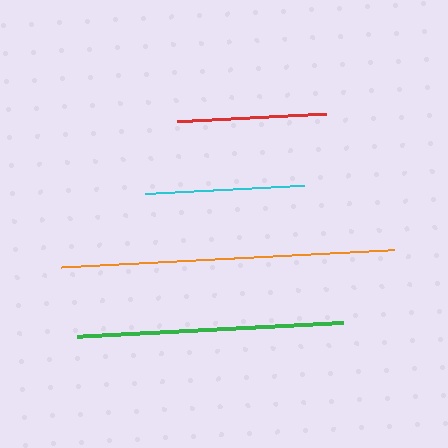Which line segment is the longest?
The orange line is the longest at approximately 334 pixels.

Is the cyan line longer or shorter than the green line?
The green line is longer than the cyan line.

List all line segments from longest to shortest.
From longest to shortest: orange, green, cyan, red.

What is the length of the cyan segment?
The cyan segment is approximately 158 pixels long.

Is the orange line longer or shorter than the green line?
The orange line is longer than the green line.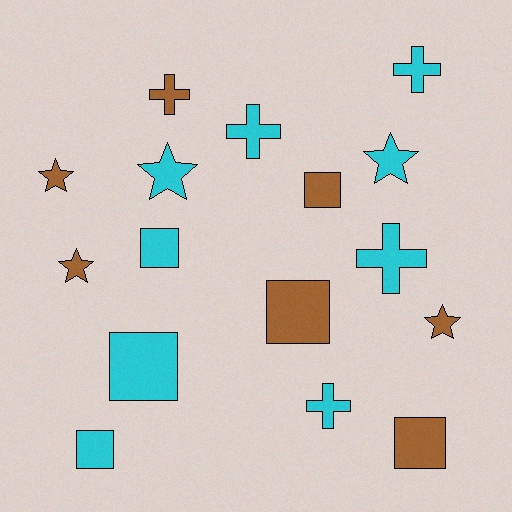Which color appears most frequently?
Cyan, with 9 objects.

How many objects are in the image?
There are 16 objects.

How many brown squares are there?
There are 3 brown squares.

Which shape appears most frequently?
Square, with 6 objects.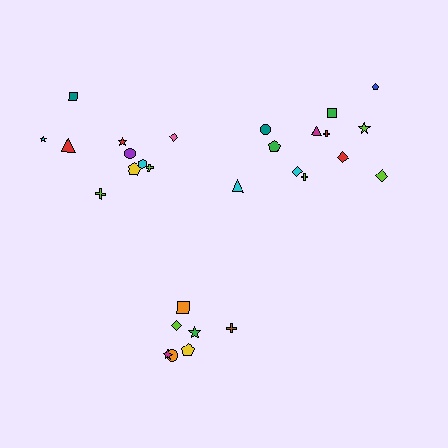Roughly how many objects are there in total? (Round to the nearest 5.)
Roughly 30 objects in total.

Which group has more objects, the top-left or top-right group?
The top-right group.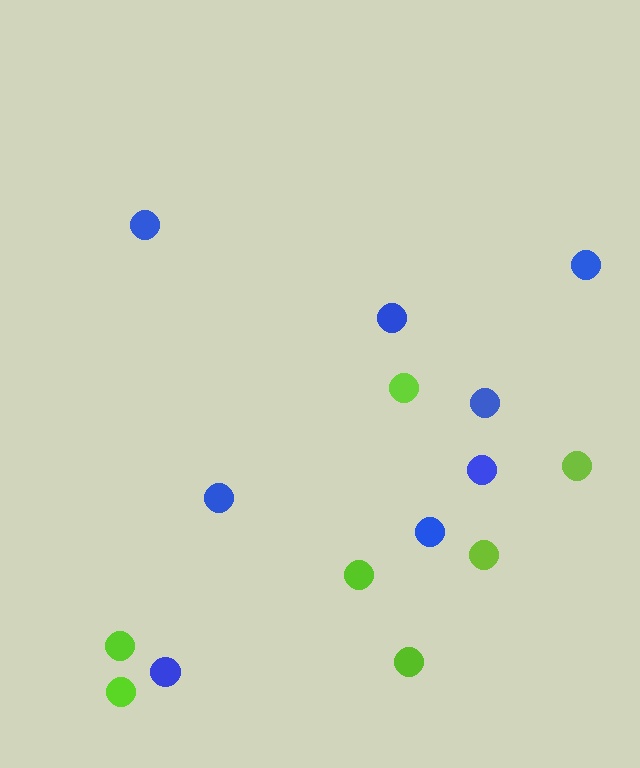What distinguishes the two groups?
There are 2 groups: one group of lime circles (7) and one group of blue circles (8).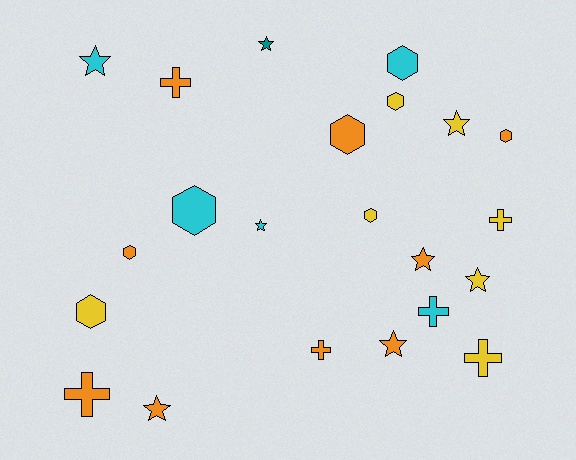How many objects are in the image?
There are 22 objects.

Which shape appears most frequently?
Star, with 8 objects.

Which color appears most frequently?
Orange, with 9 objects.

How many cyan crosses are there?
There is 1 cyan cross.